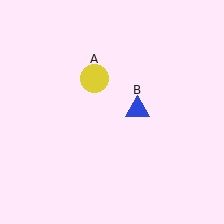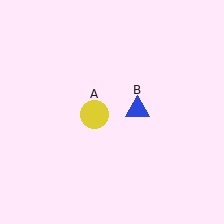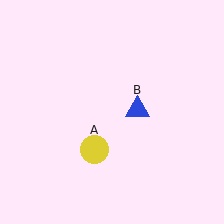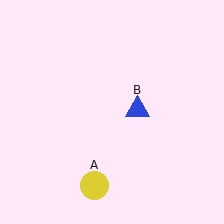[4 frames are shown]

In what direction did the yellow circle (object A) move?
The yellow circle (object A) moved down.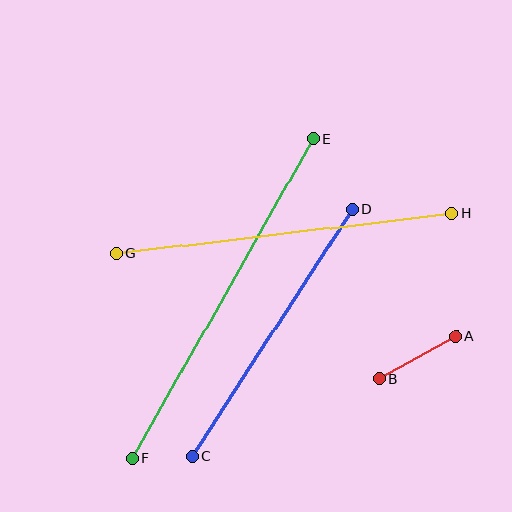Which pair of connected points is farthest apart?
Points E and F are farthest apart.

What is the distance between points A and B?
The distance is approximately 87 pixels.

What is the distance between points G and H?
The distance is approximately 338 pixels.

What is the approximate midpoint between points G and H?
The midpoint is at approximately (284, 234) pixels.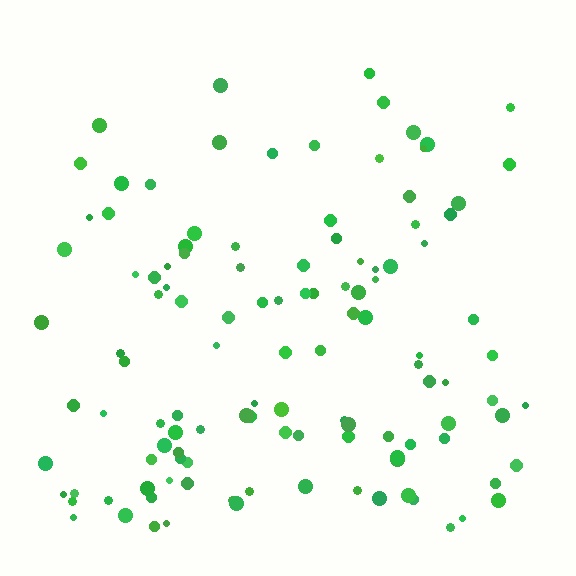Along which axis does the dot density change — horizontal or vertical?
Vertical.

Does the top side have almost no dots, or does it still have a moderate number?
Still a moderate number, just noticeably fewer than the bottom.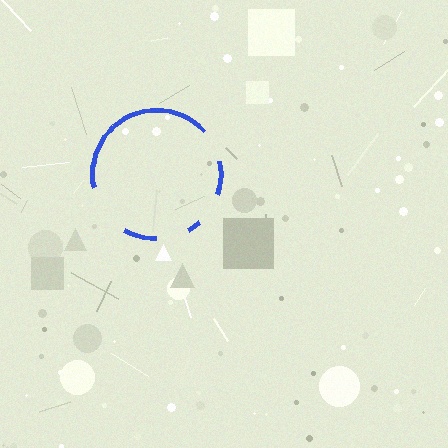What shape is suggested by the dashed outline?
The dashed outline suggests a circle.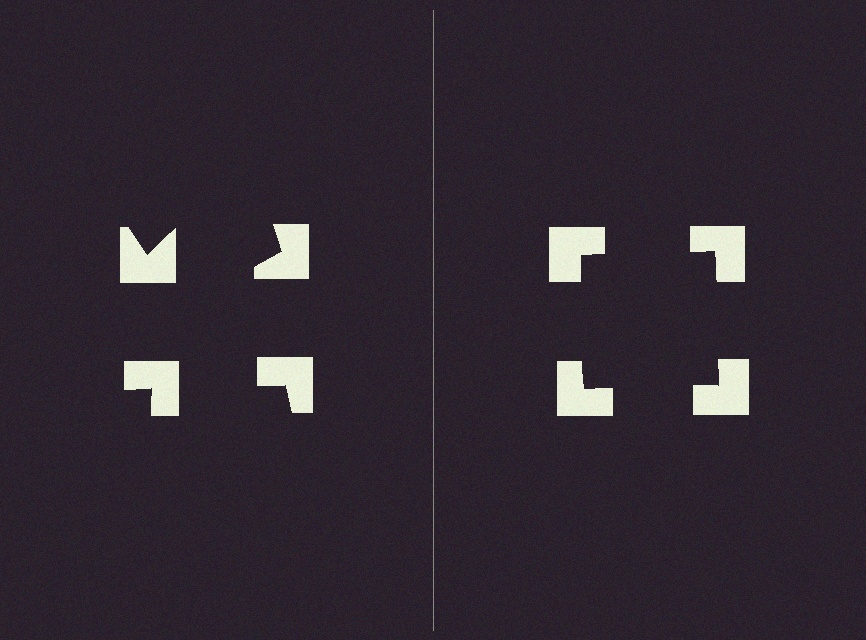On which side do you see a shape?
An illusory square appears on the right side. On the left side the wedge cuts are rotated, so no coherent shape forms.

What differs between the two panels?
The notched squares are positioned identically on both sides; only the wedge orientations differ. On the right they align to a square; on the left they are misaligned.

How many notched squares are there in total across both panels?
8 — 4 on each side.